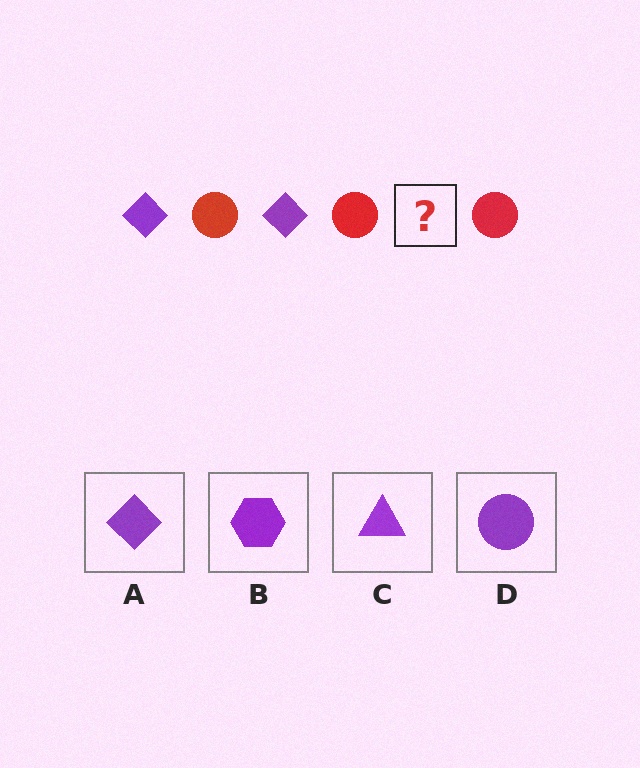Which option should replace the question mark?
Option A.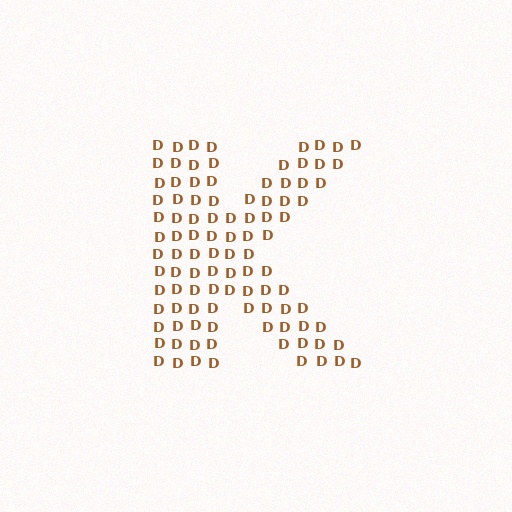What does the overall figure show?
The overall figure shows the letter K.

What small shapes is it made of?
It is made of small letter D's.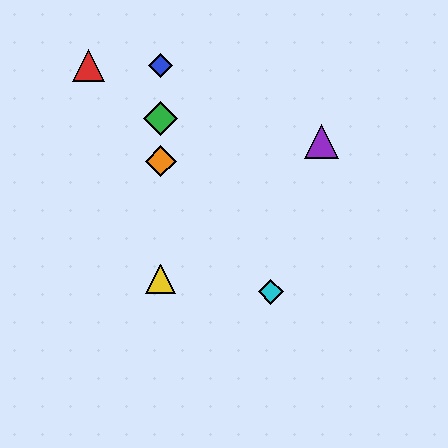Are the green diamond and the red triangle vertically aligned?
No, the green diamond is at x≈161 and the red triangle is at x≈88.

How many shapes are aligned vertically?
4 shapes (the blue diamond, the green diamond, the yellow triangle, the orange diamond) are aligned vertically.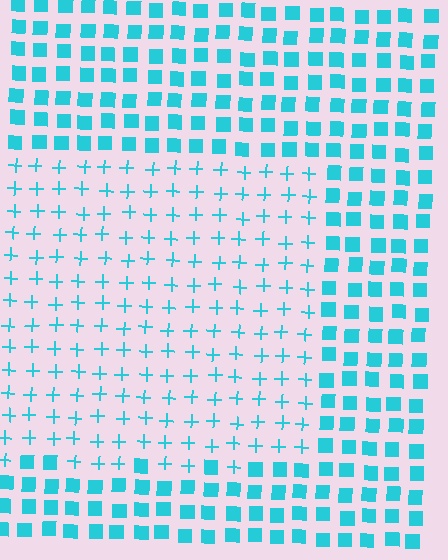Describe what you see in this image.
The image is filled with small cyan elements arranged in a uniform grid. A rectangle-shaped region contains plus signs, while the surrounding area contains squares. The boundary is defined purely by the change in element shape.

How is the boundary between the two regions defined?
The boundary is defined by a change in element shape: plus signs inside vs. squares outside. All elements share the same color and spacing.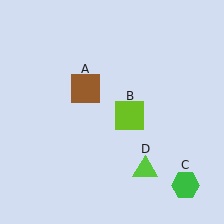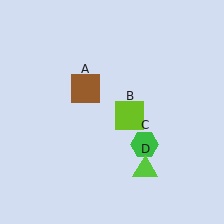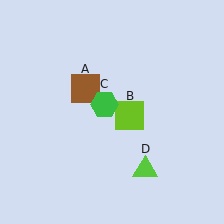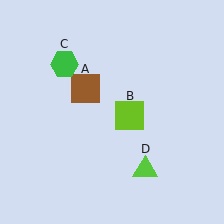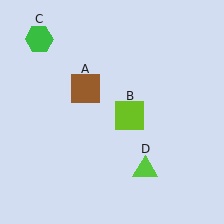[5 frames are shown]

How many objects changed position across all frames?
1 object changed position: green hexagon (object C).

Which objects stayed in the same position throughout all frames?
Brown square (object A) and lime square (object B) and lime triangle (object D) remained stationary.